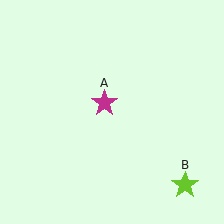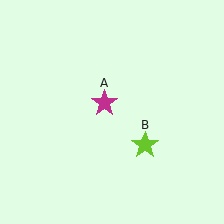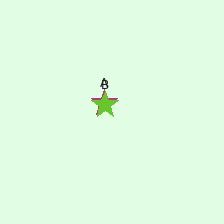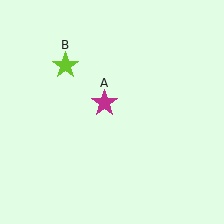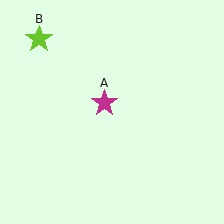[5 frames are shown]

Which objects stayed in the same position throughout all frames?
Magenta star (object A) remained stationary.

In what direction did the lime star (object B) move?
The lime star (object B) moved up and to the left.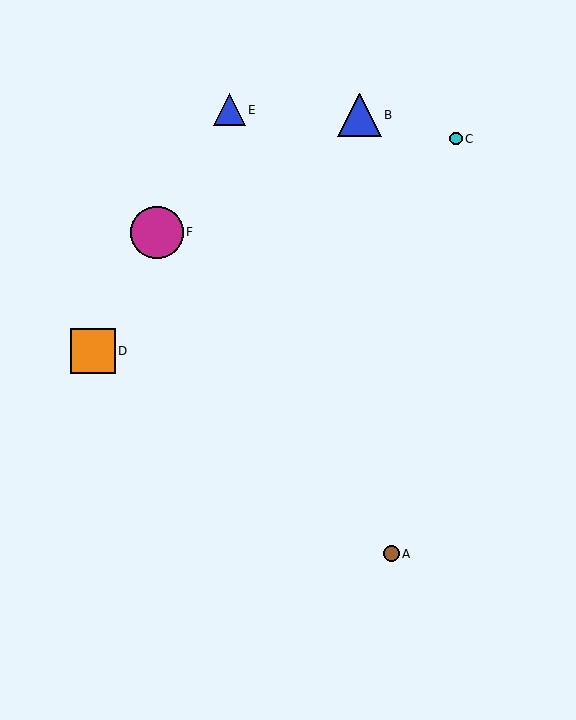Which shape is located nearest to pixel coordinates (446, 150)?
The cyan circle (labeled C) at (456, 139) is nearest to that location.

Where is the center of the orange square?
The center of the orange square is at (93, 351).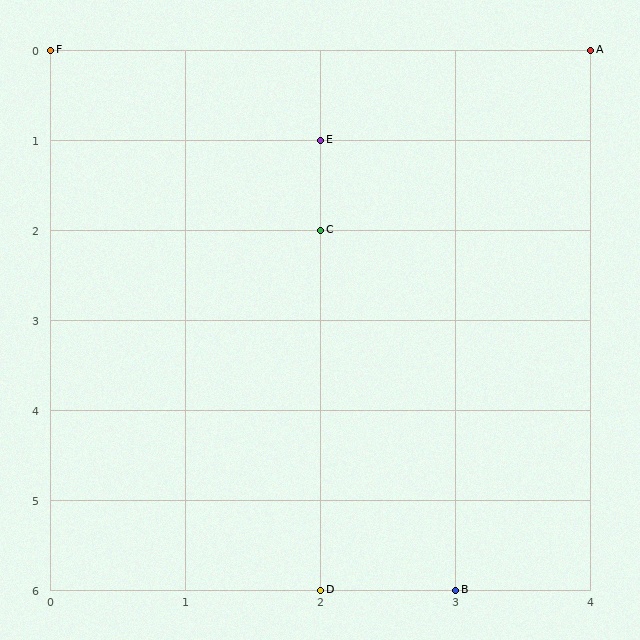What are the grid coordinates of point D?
Point D is at grid coordinates (2, 6).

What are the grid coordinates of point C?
Point C is at grid coordinates (2, 2).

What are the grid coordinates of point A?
Point A is at grid coordinates (4, 0).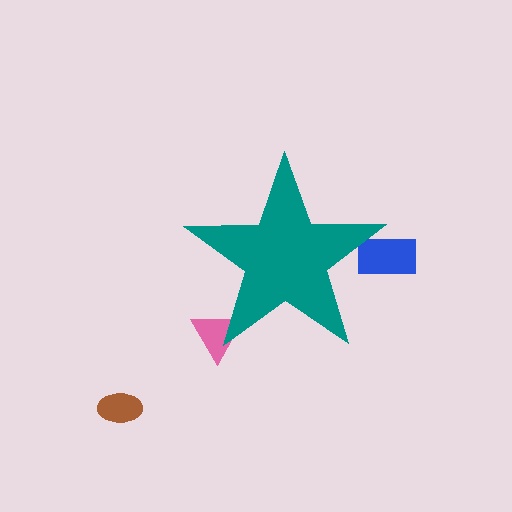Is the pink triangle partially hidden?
Yes, the pink triangle is partially hidden behind the teal star.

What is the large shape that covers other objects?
A teal star.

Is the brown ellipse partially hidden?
No, the brown ellipse is fully visible.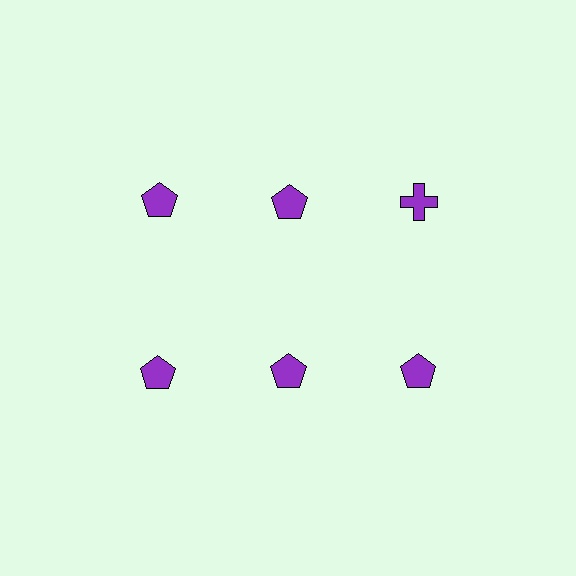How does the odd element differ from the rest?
It has a different shape: cross instead of pentagon.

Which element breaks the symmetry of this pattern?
The purple cross in the top row, center column breaks the symmetry. All other shapes are purple pentagons.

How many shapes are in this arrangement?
There are 6 shapes arranged in a grid pattern.